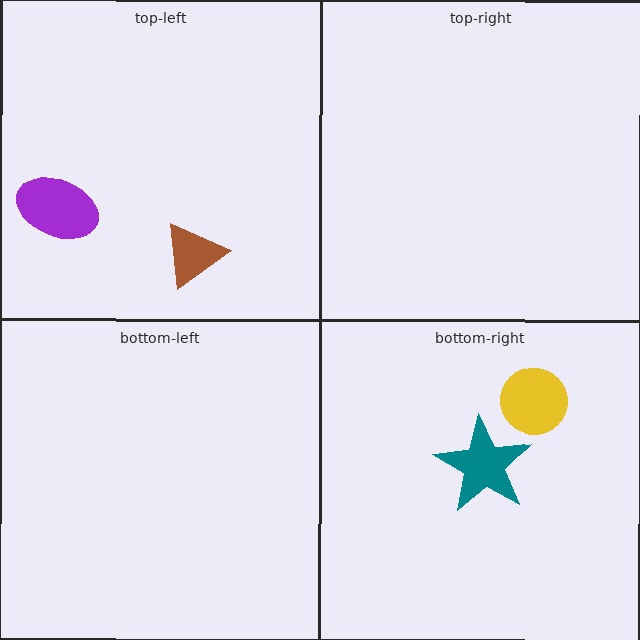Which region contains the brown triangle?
The top-left region.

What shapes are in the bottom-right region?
The teal star, the yellow circle.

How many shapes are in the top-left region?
2.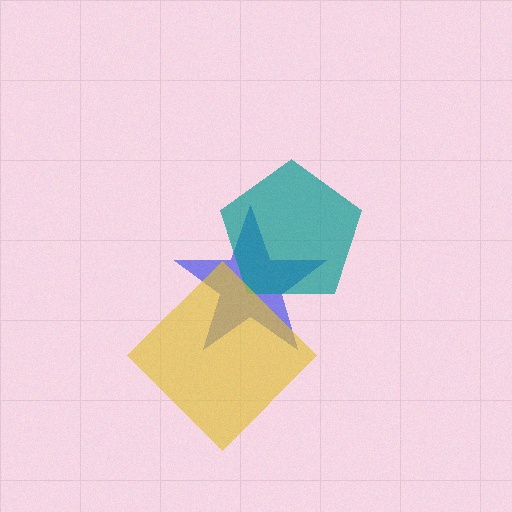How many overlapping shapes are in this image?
There are 3 overlapping shapes in the image.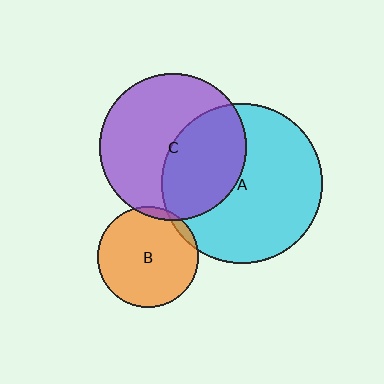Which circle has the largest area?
Circle A (cyan).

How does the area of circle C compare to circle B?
Approximately 2.1 times.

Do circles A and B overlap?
Yes.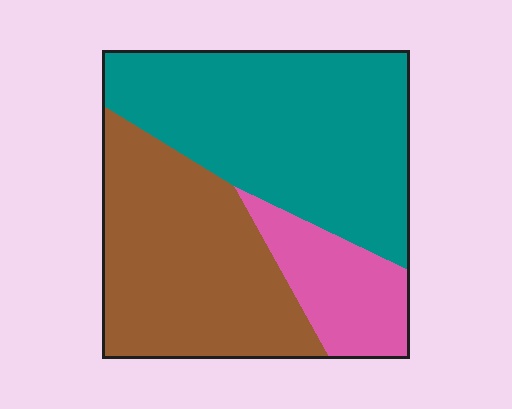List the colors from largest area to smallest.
From largest to smallest: teal, brown, pink.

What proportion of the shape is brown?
Brown covers roughly 40% of the shape.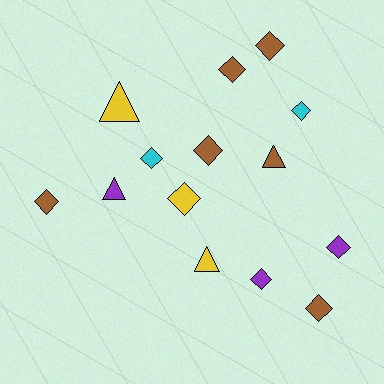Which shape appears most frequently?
Diamond, with 10 objects.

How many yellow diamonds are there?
There is 1 yellow diamond.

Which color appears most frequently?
Brown, with 6 objects.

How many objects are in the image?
There are 14 objects.